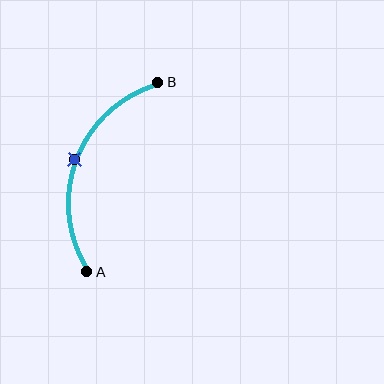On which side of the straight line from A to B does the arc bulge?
The arc bulges to the left of the straight line connecting A and B.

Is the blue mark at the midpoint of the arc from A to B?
Yes. The blue mark lies on the arc at equal arc-length from both A and B — it is the arc midpoint.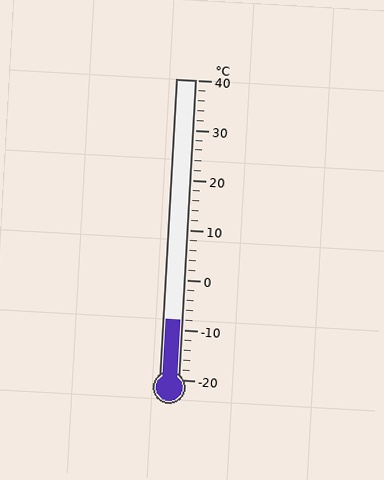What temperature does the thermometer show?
The thermometer shows approximately -8°C.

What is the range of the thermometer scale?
The thermometer scale ranges from -20°C to 40°C.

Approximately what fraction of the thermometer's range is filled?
The thermometer is filled to approximately 20% of its range.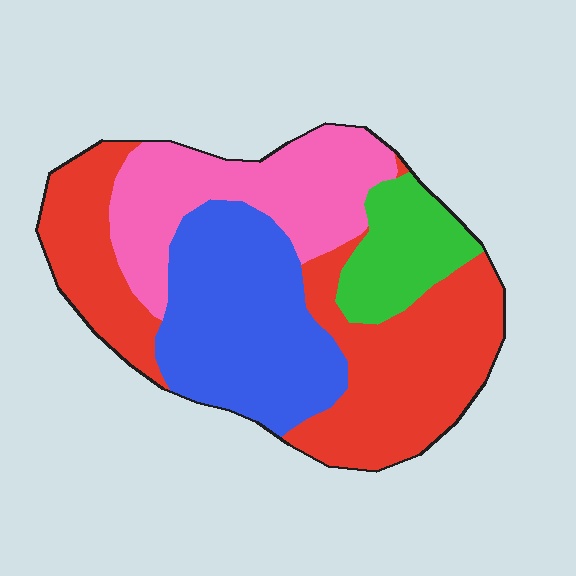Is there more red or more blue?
Red.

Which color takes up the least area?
Green, at roughly 10%.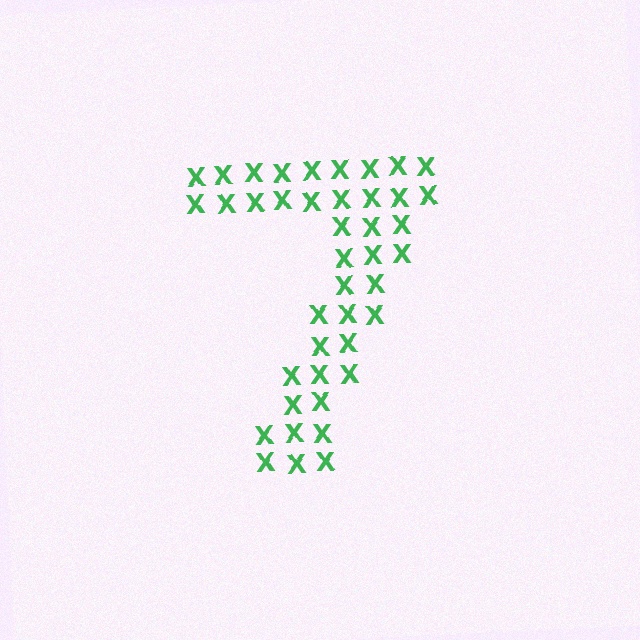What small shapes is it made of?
It is made of small letter X's.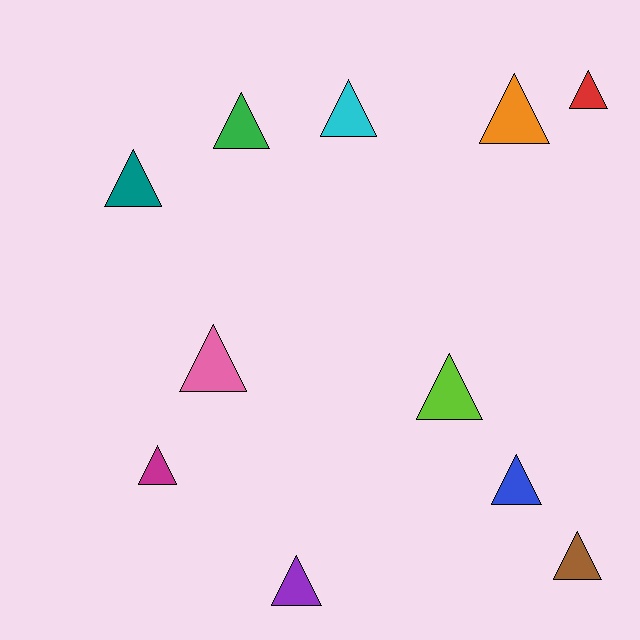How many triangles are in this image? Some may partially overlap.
There are 11 triangles.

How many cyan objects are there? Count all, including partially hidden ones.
There is 1 cyan object.